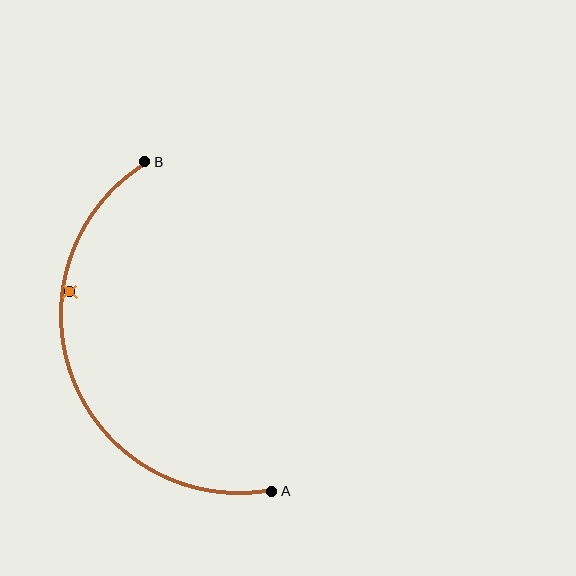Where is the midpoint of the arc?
The arc midpoint is the point on the curve farthest from the straight line joining A and B. It sits to the left of that line.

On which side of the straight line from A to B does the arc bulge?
The arc bulges to the left of the straight line connecting A and B.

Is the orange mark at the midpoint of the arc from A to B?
No — the orange mark does not lie on the arc at all. It sits slightly inside the curve.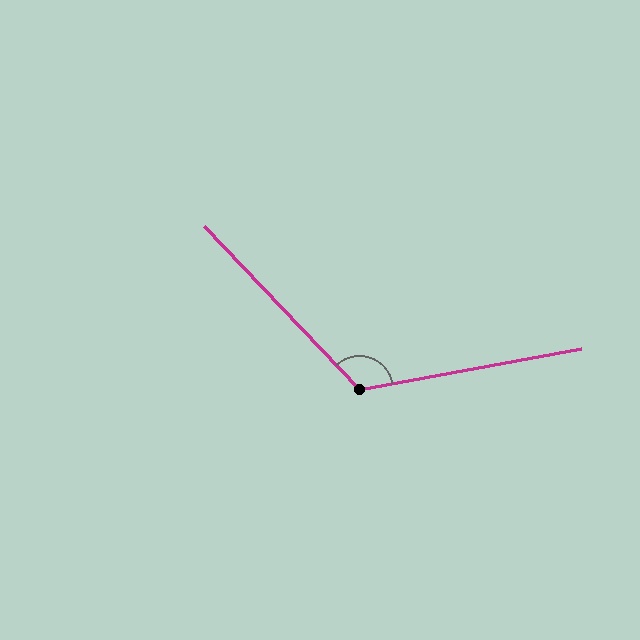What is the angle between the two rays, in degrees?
Approximately 123 degrees.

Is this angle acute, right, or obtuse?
It is obtuse.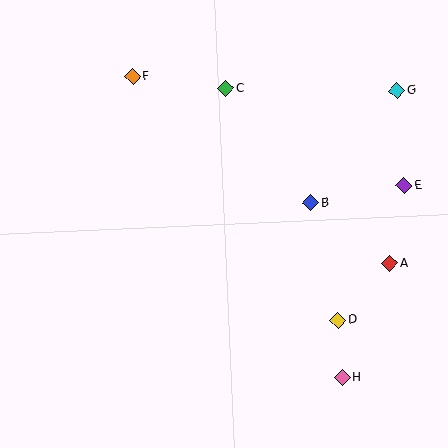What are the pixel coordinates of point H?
Point H is at (342, 377).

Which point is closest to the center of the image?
Point B at (311, 203) is closest to the center.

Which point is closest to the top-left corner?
Point F is closest to the top-left corner.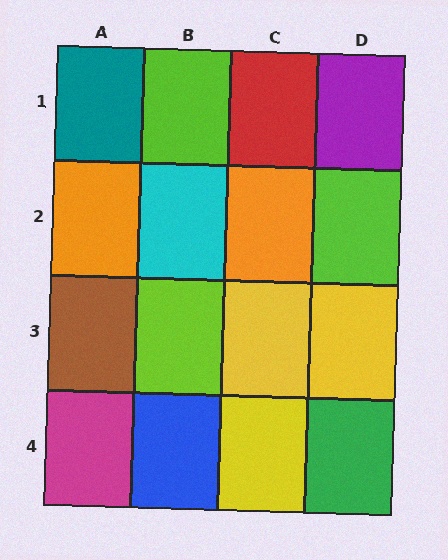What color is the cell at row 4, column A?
Magenta.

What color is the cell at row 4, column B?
Blue.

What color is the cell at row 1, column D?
Purple.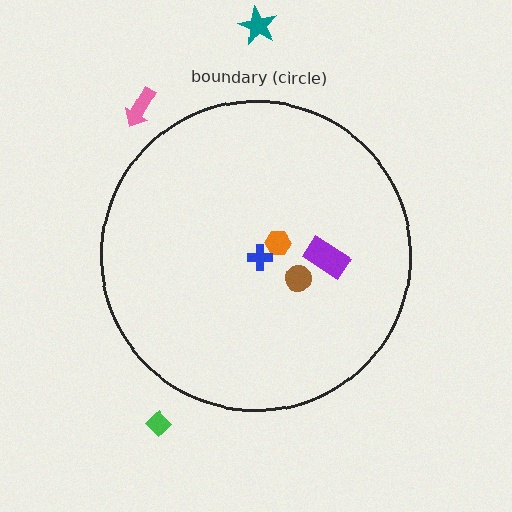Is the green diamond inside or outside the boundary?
Outside.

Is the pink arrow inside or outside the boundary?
Outside.